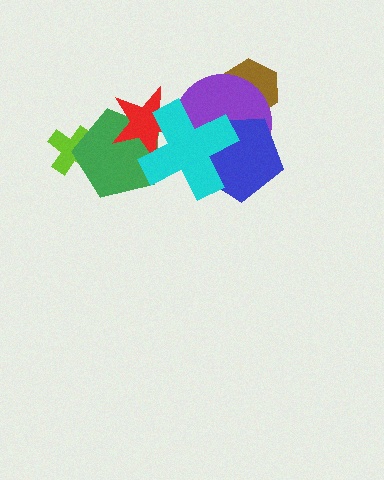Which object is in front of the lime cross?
The green pentagon is in front of the lime cross.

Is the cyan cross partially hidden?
No, no other shape covers it.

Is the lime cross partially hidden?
Yes, it is partially covered by another shape.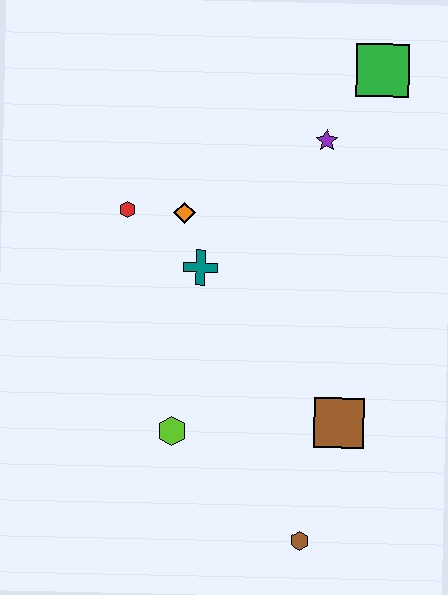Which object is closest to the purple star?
The green square is closest to the purple star.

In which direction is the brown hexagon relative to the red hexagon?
The brown hexagon is below the red hexagon.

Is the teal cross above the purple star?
No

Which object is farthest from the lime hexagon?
The green square is farthest from the lime hexagon.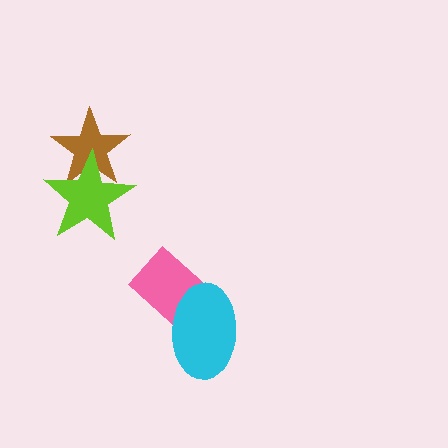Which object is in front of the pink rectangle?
The cyan ellipse is in front of the pink rectangle.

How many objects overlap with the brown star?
1 object overlaps with the brown star.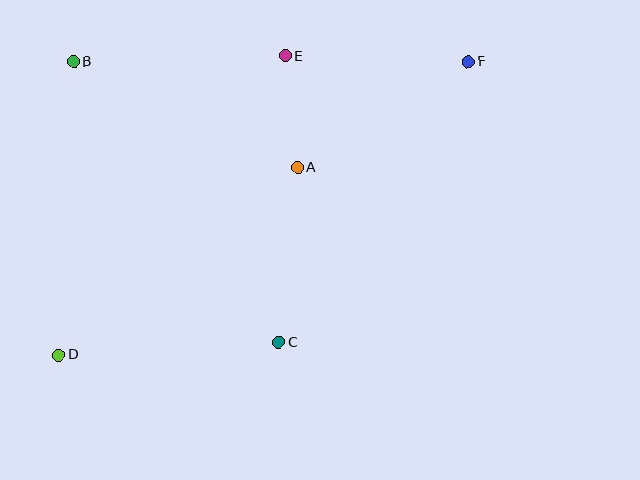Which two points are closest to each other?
Points A and E are closest to each other.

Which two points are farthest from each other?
Points D and F are farthest from each other.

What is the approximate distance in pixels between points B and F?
The distance between B and F is approximately 394 pixels.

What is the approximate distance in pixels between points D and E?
The distance between D and E is approximately 375 pixels.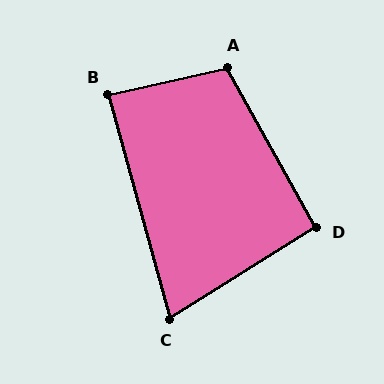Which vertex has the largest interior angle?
A, at approximately 107 degrees.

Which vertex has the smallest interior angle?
C, at approximately 73 degrees.